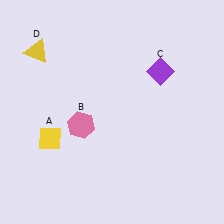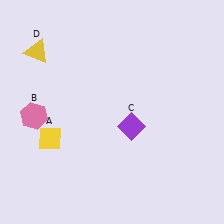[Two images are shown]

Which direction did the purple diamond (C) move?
The purple diamond (C) moved down.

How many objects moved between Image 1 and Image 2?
2 objects moved between the two images.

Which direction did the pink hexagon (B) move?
The pink hexagon (B) moved left.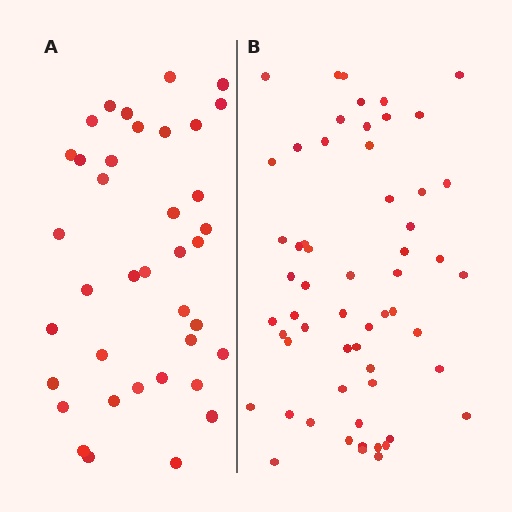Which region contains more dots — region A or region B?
Region B (the right region) has more dots.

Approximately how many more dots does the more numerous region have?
Region B has approximately 20 more dots than region A.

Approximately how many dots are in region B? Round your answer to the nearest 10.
About 60 dots. (The exact count is 58, which rounds to 60.)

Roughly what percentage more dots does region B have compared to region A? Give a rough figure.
About 55% more.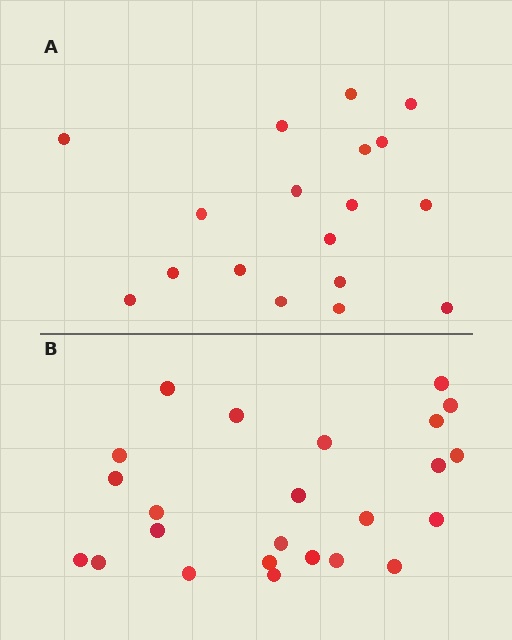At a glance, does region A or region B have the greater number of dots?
Region B (the bottom region) has more dots.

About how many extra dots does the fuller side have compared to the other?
Region B has about 6 more dots than region A.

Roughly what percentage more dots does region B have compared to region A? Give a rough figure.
About 35% more.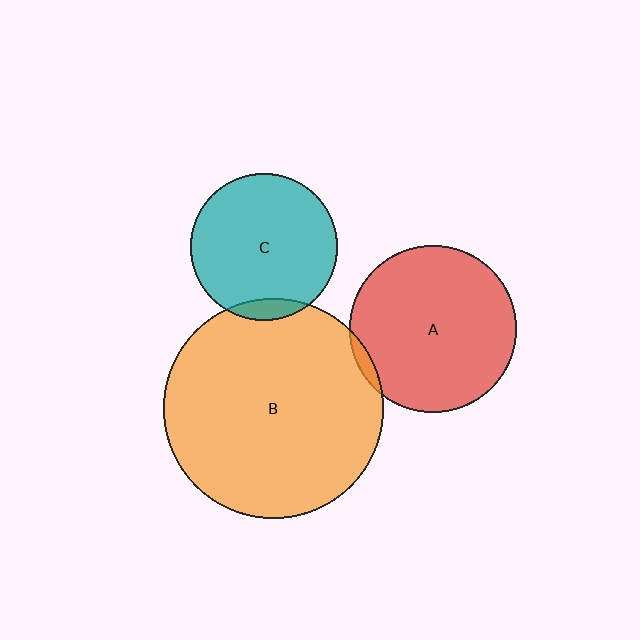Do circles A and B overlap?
Yes.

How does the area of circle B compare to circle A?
Approximately 1.7 times.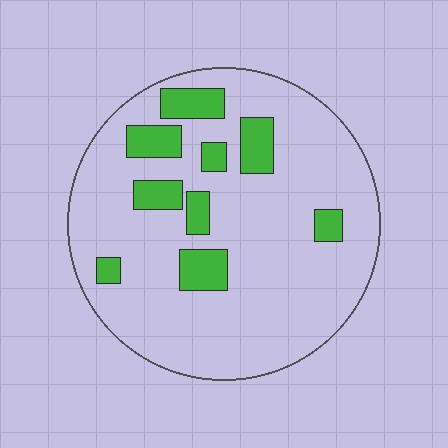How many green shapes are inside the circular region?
9.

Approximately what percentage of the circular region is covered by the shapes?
Approximately 15%.